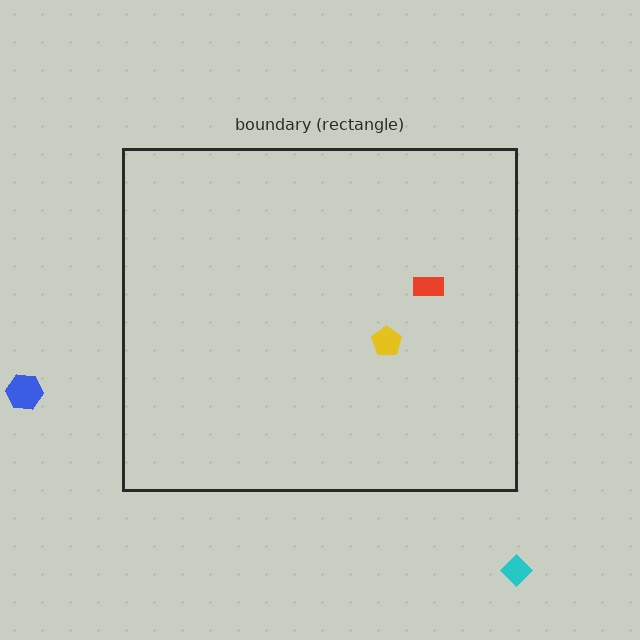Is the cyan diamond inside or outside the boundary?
Outside.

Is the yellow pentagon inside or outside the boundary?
Inside.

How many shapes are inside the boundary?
2 inside, 2 outside.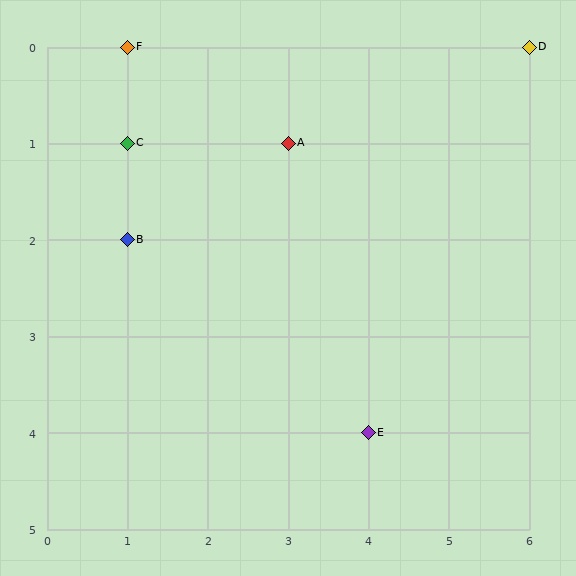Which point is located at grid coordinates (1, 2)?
Point B is at (1, 2).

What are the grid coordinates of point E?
Point E is at grid coordinates (4, 4).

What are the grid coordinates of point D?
Point D is at grid coordinates (6, 0).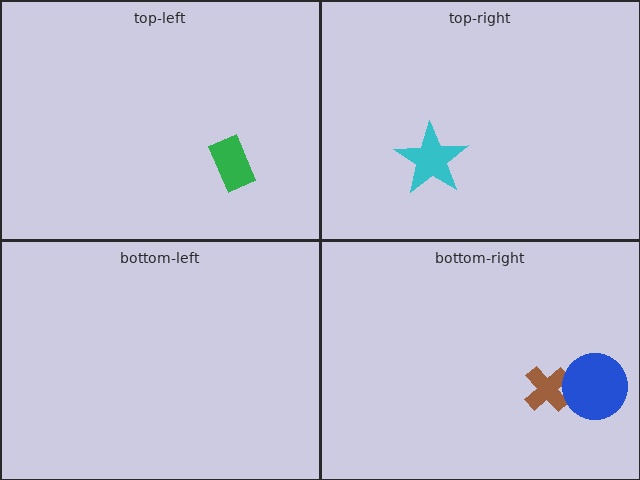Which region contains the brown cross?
The bottom-right region.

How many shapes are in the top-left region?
1.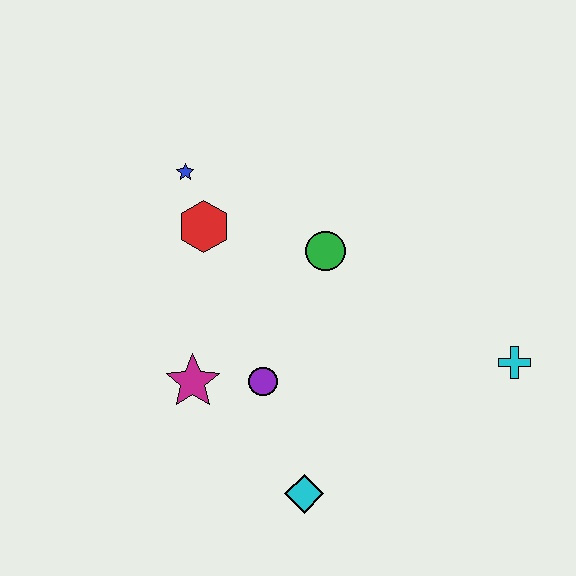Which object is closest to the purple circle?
The magenta star is closest to the purple circle.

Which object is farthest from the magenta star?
The cyan cross is farthest from the magenta star.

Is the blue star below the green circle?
No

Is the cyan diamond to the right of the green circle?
No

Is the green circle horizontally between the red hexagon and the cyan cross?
Yes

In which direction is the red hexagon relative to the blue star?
The red hexagon is below the blue star.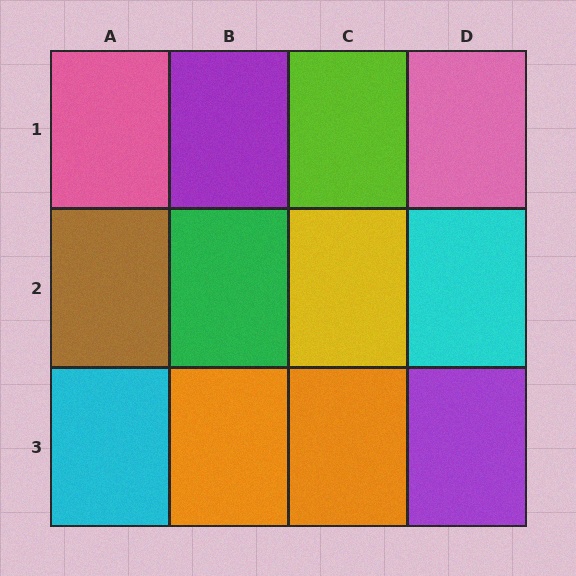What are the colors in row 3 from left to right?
Cyan, orange, orange, purple.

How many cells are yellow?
1 cell is yellow.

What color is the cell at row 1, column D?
Pink.